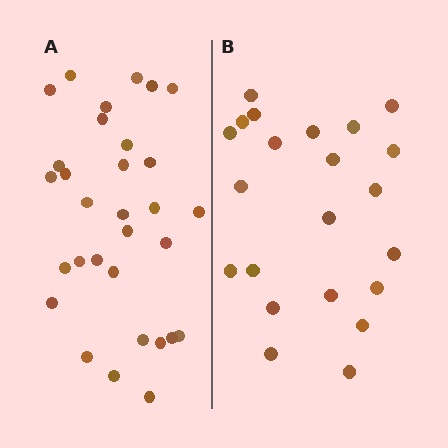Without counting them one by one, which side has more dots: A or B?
Region A (the left region) has more dots.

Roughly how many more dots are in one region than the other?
Region A has roughly 8 or so more dots than region B.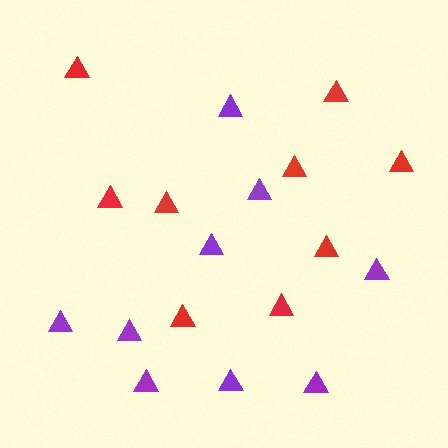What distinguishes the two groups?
There are 2 groups: one group of purple triangles (9) and one group of red triangles (9).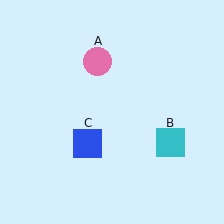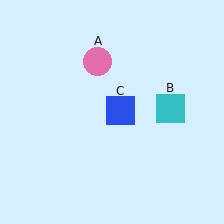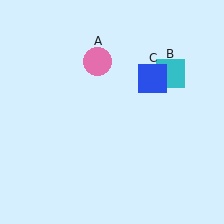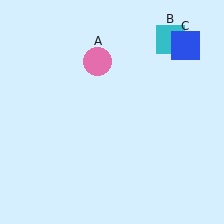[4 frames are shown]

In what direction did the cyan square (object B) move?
The cyan square (object B) moved up.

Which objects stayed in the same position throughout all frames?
Pink circle (object A) remained stationary.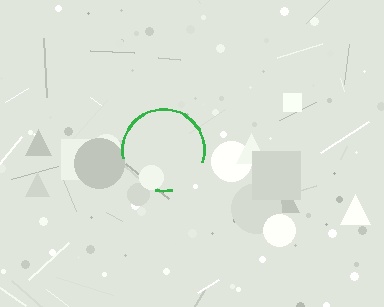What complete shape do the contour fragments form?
The contour fragments form a circle.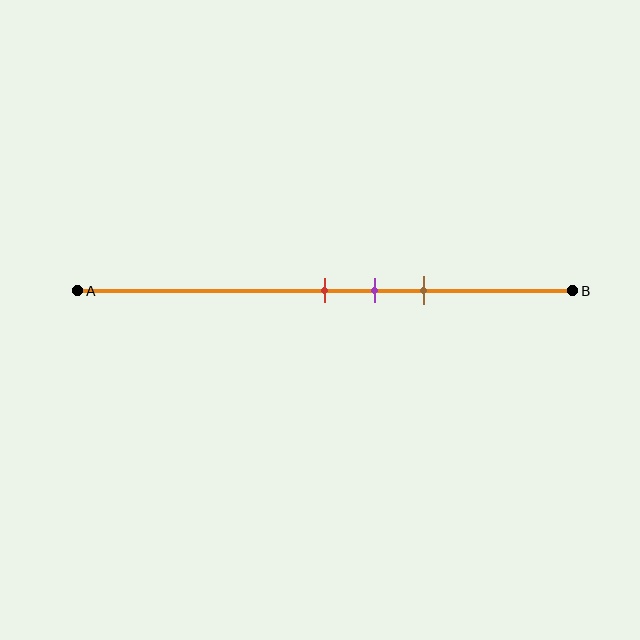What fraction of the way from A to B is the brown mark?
The brown mark is approximately 70% (0.7) of the way from A to B.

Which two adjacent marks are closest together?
The red and purple marks are the closest adjacent pair.